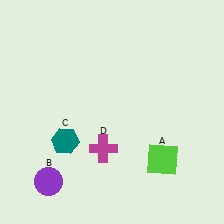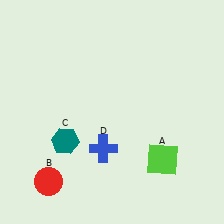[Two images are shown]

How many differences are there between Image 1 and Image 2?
There are 2 differences between the two images.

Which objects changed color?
B changed from purple to red. D changed from magenta to blue.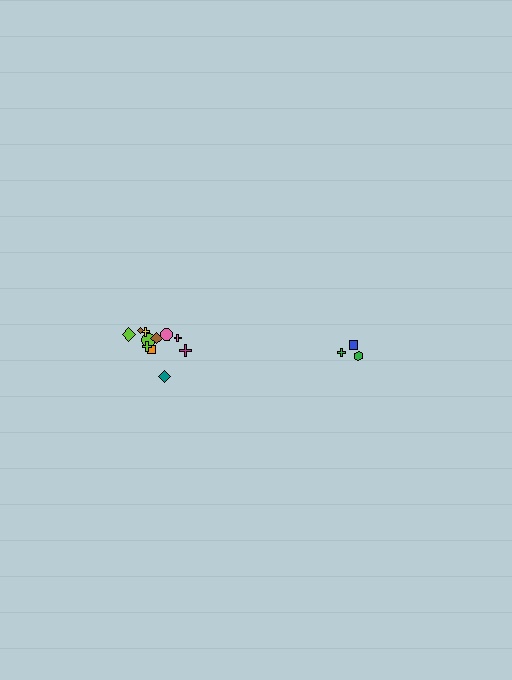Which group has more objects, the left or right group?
The left group.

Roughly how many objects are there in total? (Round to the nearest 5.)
Roughly 15 objects in total.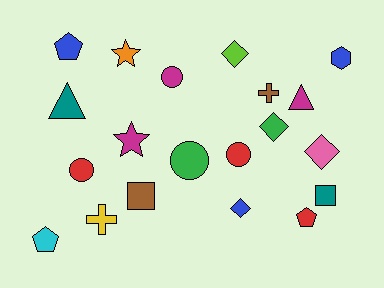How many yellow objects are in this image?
There is 1 yellow object.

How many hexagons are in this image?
There is 1 hexagon.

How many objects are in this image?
There are 20 objects.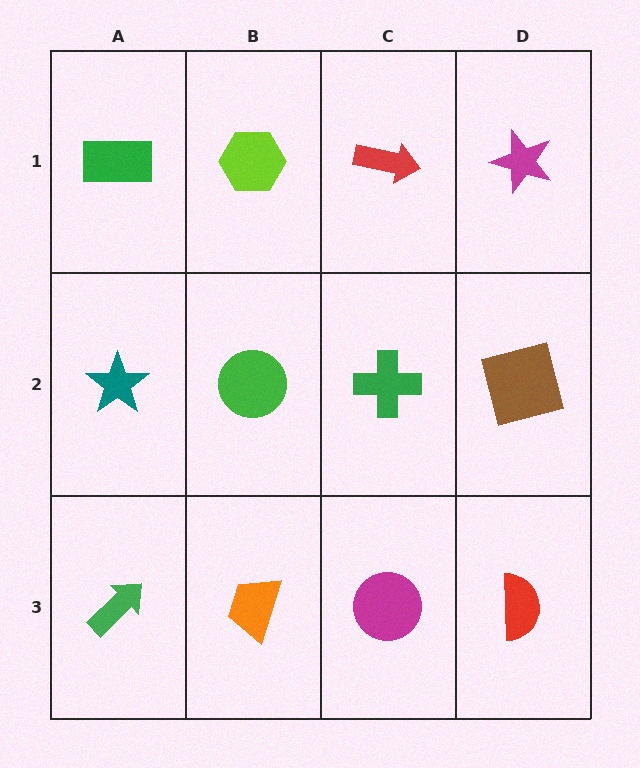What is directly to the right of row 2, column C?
A brown square.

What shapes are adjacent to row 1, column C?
A green cross (row 2, column C), a lime hexagon (row 1, column B), a magenta star (row 1, column D).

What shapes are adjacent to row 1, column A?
A teal star (row 2, column A), a lime hexagon (row 1, column B).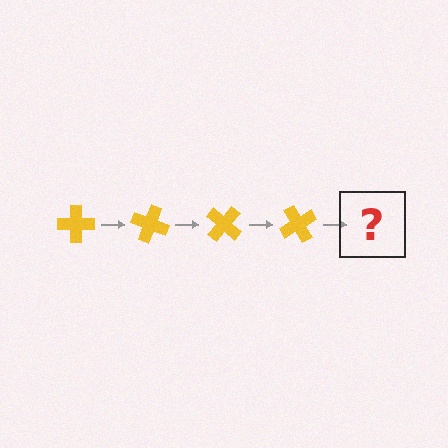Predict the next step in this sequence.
The next step is a yellow cross rotated 80 degrees.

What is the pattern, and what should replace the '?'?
The pattern is that the cross rotates 20 degrees each step. The '?' should be a yellow cross rotated 80 degrees.